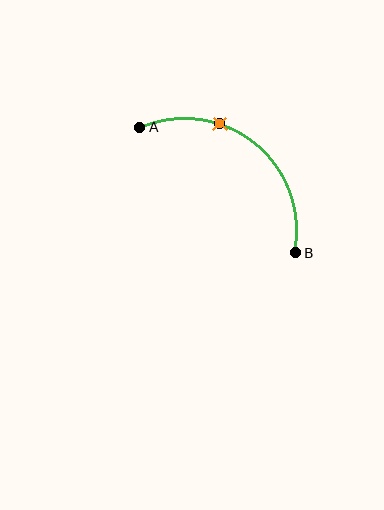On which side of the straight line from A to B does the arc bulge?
The arc bulges above and to the right of the straight line connecting A and B.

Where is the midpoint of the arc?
The arc midpoint is the point on the curve farthest from the straight line joining A and B. It sits above and to the right of that line.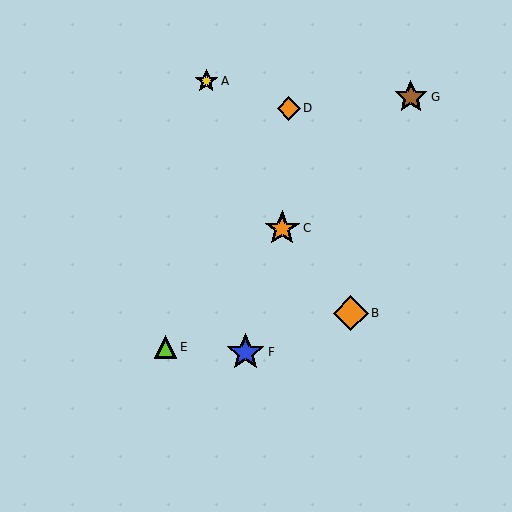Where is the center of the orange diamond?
The center of the orange diamond is at (289, 109).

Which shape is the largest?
The blue star (labeled F) is the largest.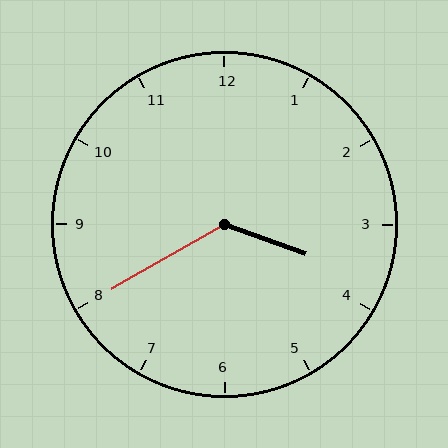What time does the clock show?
3:40.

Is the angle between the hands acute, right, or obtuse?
It is obtuse.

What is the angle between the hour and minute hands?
Approximately 130 degrees.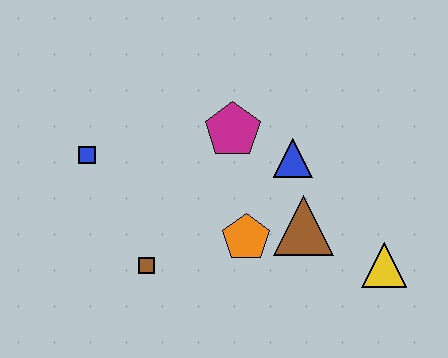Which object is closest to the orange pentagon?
The brown triangle is closest to the orange pentagon.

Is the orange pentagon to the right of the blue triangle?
No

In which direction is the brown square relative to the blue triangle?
The brown square is to the left of the blue triangle.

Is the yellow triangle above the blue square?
No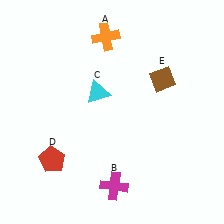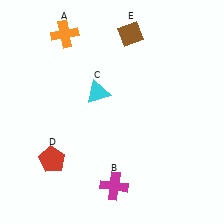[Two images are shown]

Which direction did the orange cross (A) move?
The orange cross (A) moved left.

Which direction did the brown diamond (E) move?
The brown diamond (E) moved up.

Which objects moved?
The objects that moved are: the orange cross (A), the brown diamond (E).